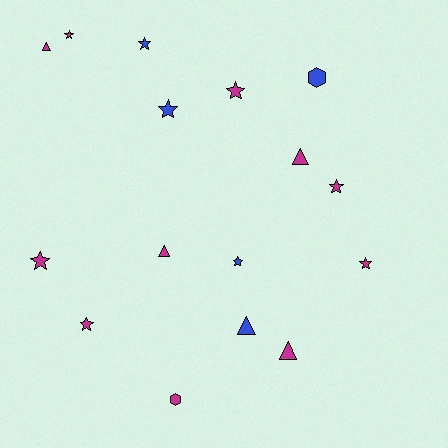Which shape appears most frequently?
Star, with 9 objects.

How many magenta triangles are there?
There are 4 magenta triangles.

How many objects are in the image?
There are 16 objects.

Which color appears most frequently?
Magenta, with 11 objects.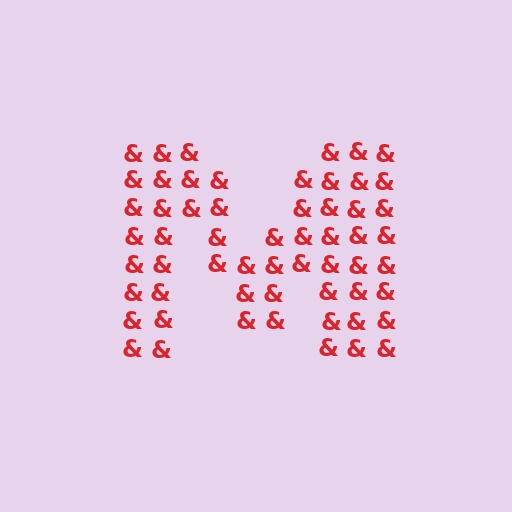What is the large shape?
The large shape is the letter M.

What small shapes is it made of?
It is made of small ampersands.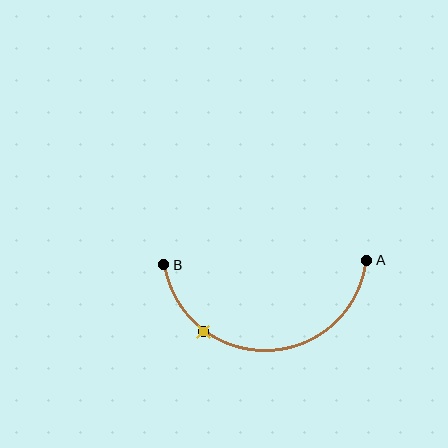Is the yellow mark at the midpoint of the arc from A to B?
No. The yellow mark lies on the arc but is closer to endpoint B. The arc midpoint would be at the point on the curve equidistant along the arc from both A and B.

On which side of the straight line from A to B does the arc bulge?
The arc bulges below the straight line connecting A and B.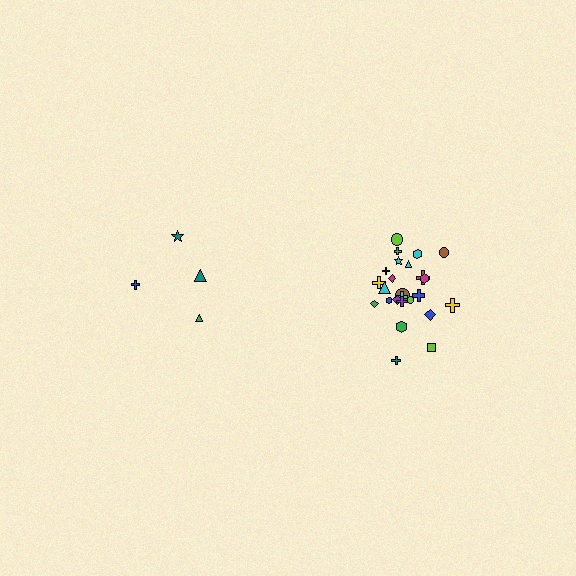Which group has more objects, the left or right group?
The right group.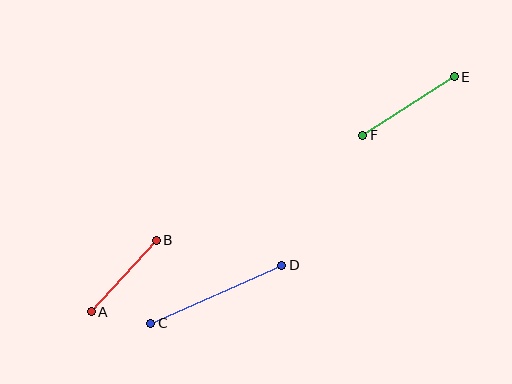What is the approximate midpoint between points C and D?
The midpoint is at approximately (216, 294) pixels.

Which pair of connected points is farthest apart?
Points C and D are farthest apart.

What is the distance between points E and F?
The distance is approximately 108 pixels.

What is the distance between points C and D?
The distance is approximately 143 pixels.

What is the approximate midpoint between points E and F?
The midpoint is at approximately (408, 106) pixels.